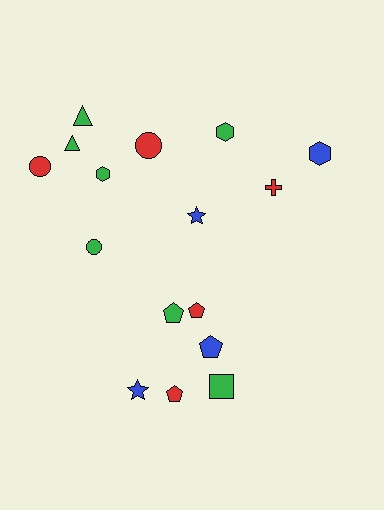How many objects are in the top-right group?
There are 4 objects.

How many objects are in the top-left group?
There are 6 objects.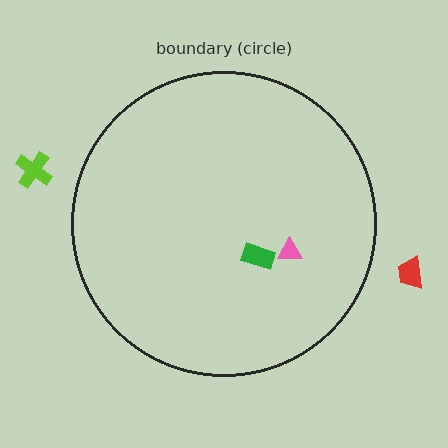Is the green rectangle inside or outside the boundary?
Inside.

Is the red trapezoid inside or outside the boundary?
Outside.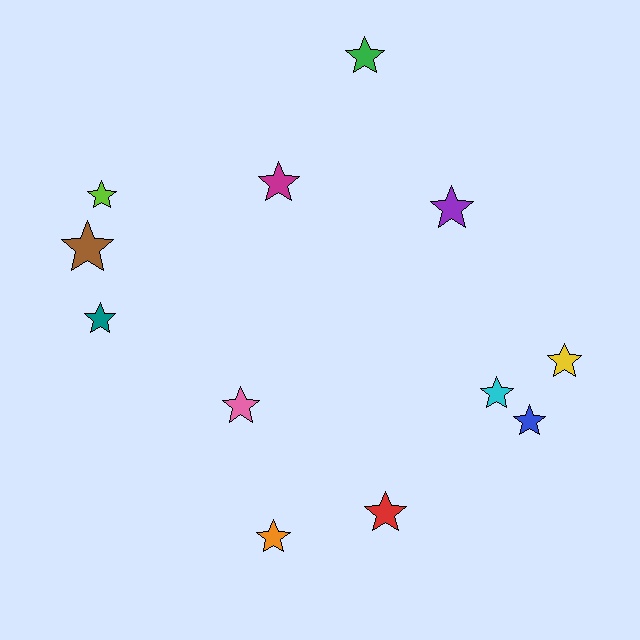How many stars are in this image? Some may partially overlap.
There are 12 stars.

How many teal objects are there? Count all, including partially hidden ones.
There is 1 teal object.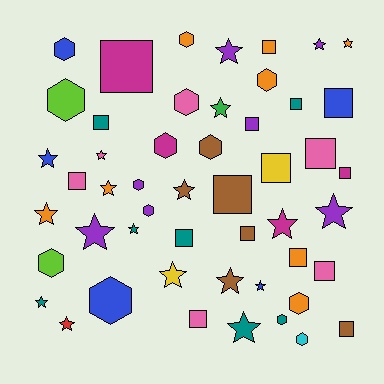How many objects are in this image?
There are 50 objects.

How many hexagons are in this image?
There are 14 hexagons.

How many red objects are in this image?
There is 1 red object.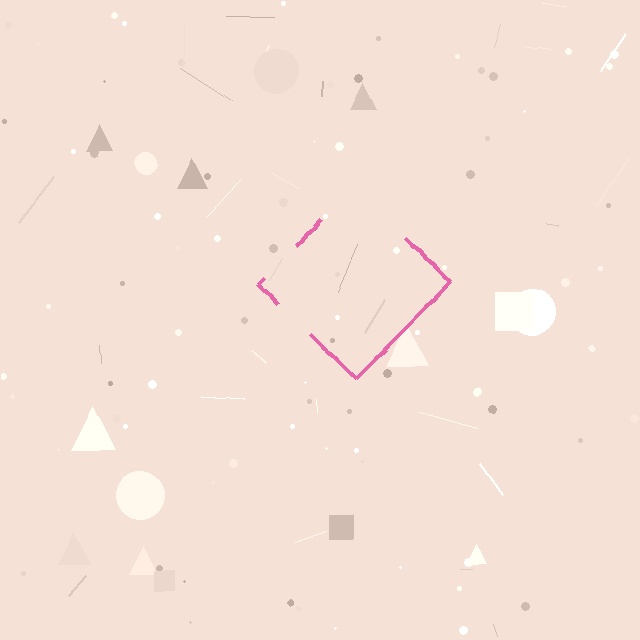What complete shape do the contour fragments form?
The contour fragments form a diamond.